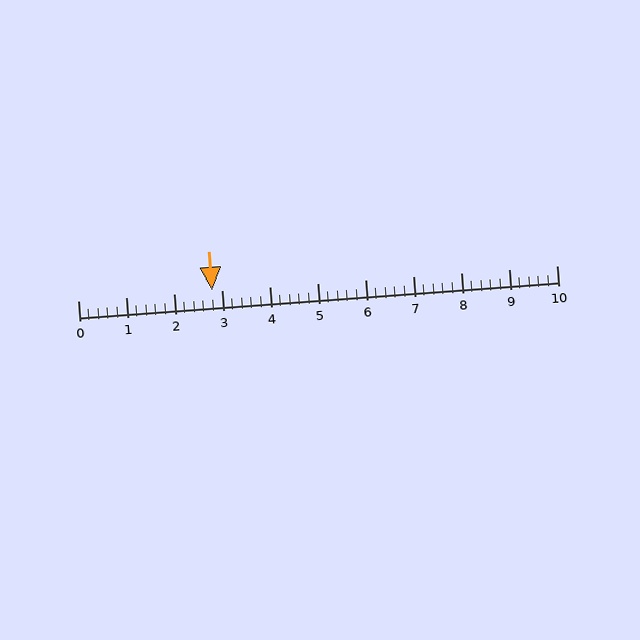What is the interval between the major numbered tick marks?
The major tick marks are spaced 1 units apart.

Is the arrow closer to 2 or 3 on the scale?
The arrow is closer to 3.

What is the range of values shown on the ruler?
The ruler shows values from 0 to 10.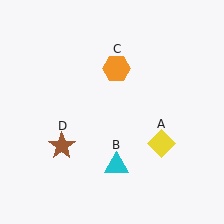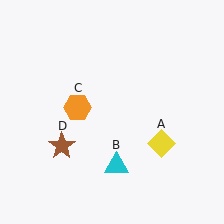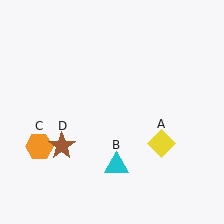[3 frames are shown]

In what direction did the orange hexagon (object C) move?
The orange hexagon (object C) moved down and to the left.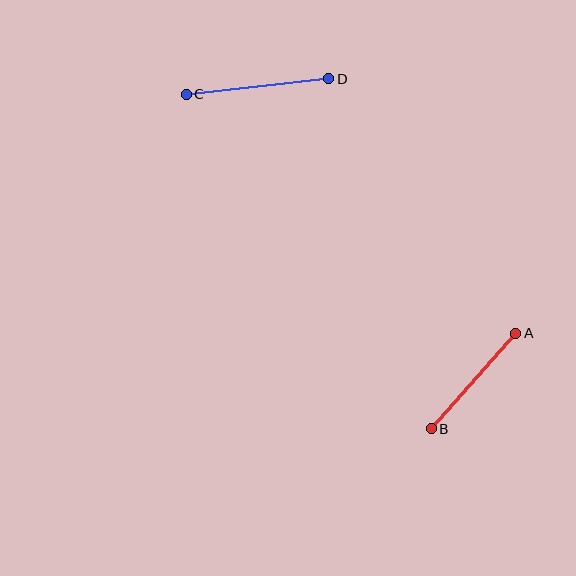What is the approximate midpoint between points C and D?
The midpoint is at approximately (258, 87) pixels.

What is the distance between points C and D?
The distance is approximately 143 pixels.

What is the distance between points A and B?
The distance is approximately 128 pixels.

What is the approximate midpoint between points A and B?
The midpoint is at approximately (473, 381) pixels.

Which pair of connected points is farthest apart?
Points C and D are farthest apart.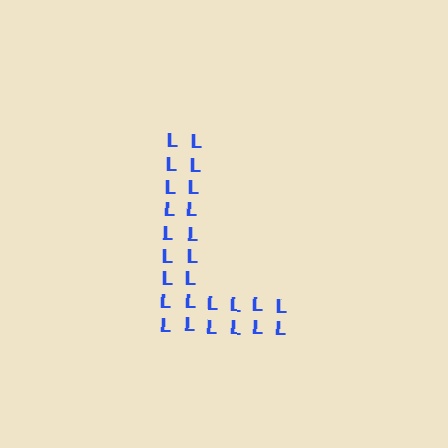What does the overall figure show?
The overall figure shows the letter L.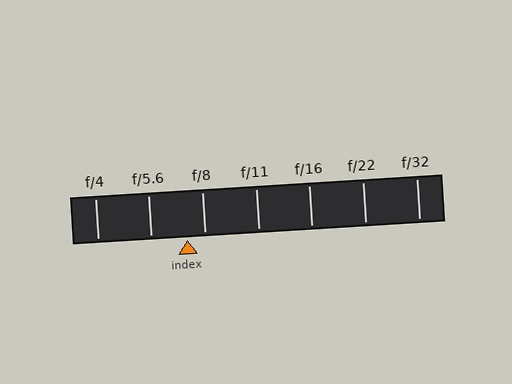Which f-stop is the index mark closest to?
The index mark is closest to f/8.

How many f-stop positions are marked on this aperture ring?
There are 7 f-stop positions marked.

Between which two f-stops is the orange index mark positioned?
The index mark is between f/5.6 and f/8.